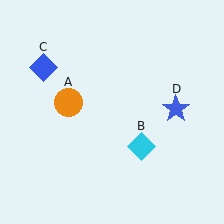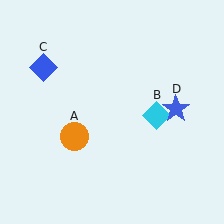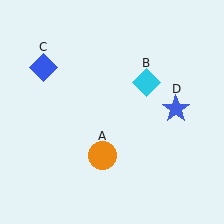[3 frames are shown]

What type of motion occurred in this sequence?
The orange circle (object A), cyan diamond (object B) rotated counterclockwise around the center of the scene.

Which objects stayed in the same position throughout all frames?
Blue diamond (object C) and blue star (object D) remained stationary.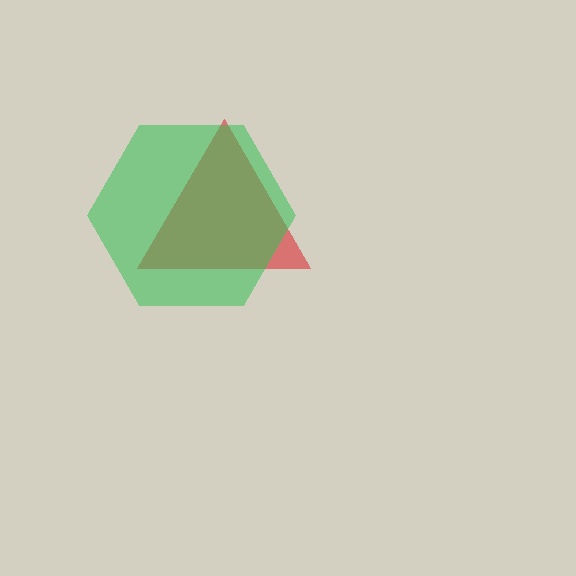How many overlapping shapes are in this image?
There are 2 overlapping shapes in the image.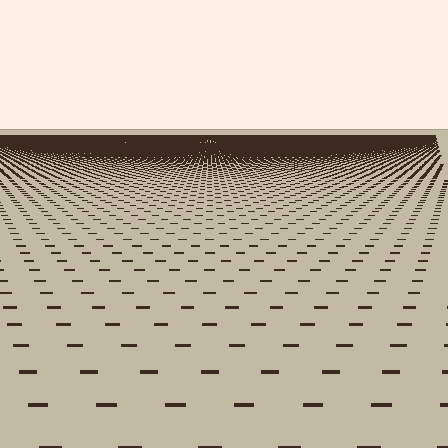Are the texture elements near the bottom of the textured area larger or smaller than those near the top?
Larger. Near the bottom, elements are closer to the viewer and appear at a bigger on-screen size.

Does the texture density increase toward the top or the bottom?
Density increases toward the top.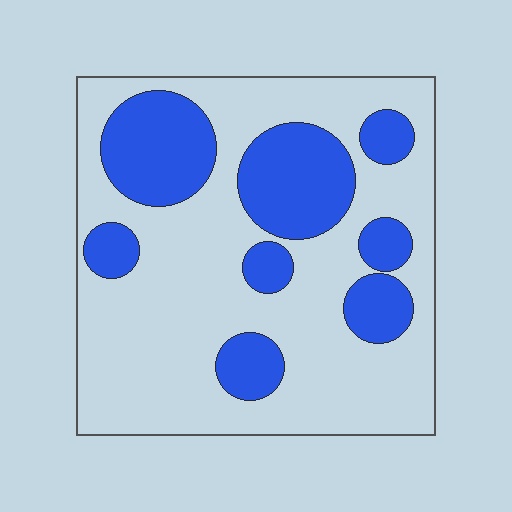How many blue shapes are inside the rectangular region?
8.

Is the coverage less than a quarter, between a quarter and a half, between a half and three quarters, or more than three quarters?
Between a quarter and a half.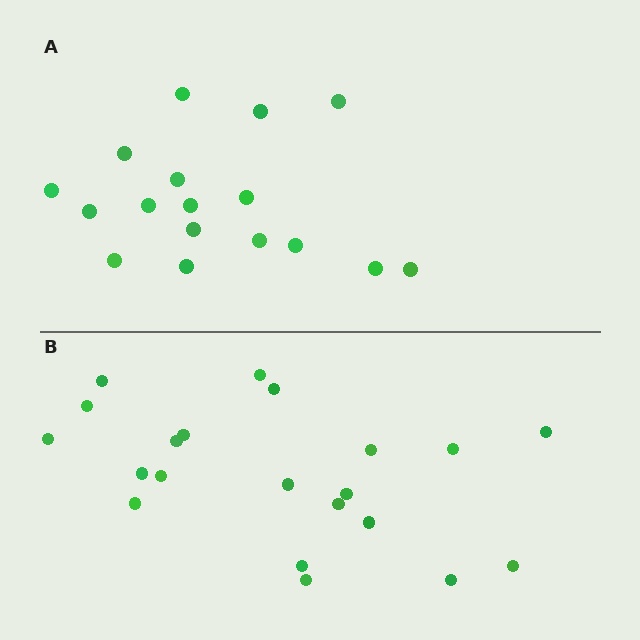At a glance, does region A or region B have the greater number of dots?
Region B (the bottom region) has more dots.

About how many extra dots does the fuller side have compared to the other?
Region B has about 4 more dots than region A.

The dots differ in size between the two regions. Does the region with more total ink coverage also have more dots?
No. Region A has more total ink coverage because its dots are larger, but region B actually contains more individual dots. Total area can be misleading — the number of items is what matters here.